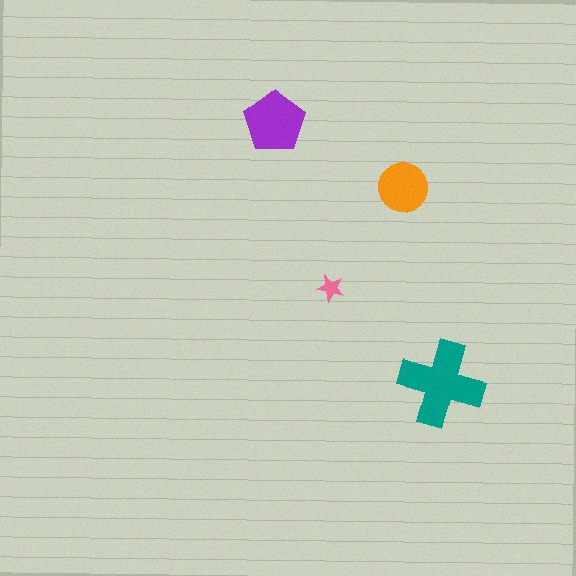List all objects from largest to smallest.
The teal cross, the purple pentagon, the orange circle, the pink star.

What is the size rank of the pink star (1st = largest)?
4th.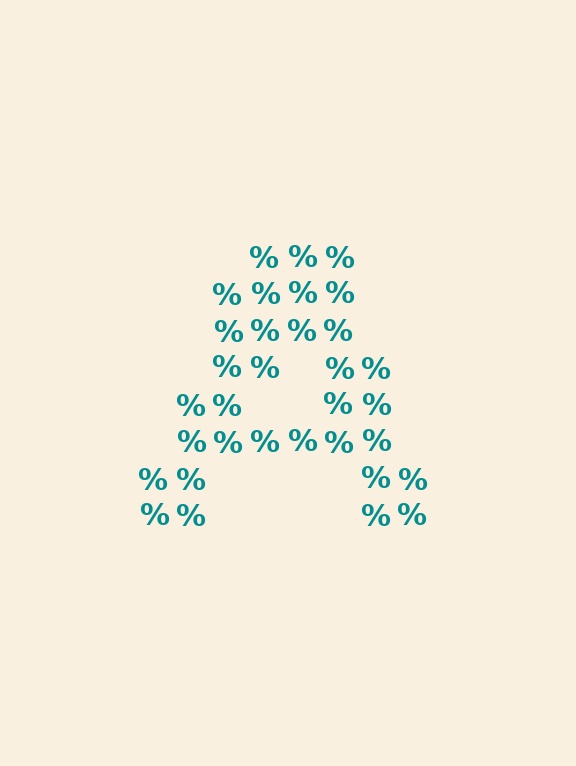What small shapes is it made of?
It is made of small percent signs.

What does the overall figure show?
The overall figure shows the letter A.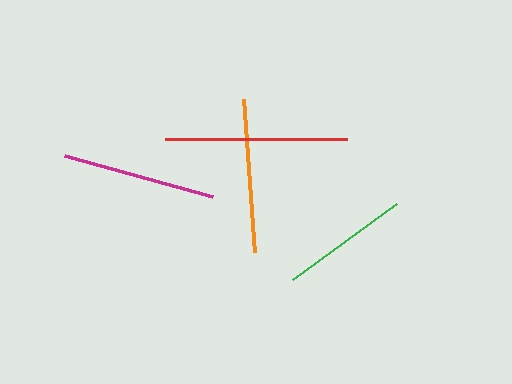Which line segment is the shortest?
The green line is the shortest at approximately 129 pixels.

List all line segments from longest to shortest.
From longest to shortest: red, magenta, orange, green.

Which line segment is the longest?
The red line is the longest at approximately 182 pixels.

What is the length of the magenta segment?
The magenta segment is approximately 153 pixels long.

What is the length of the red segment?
The red segment is approximately 182 pixels long.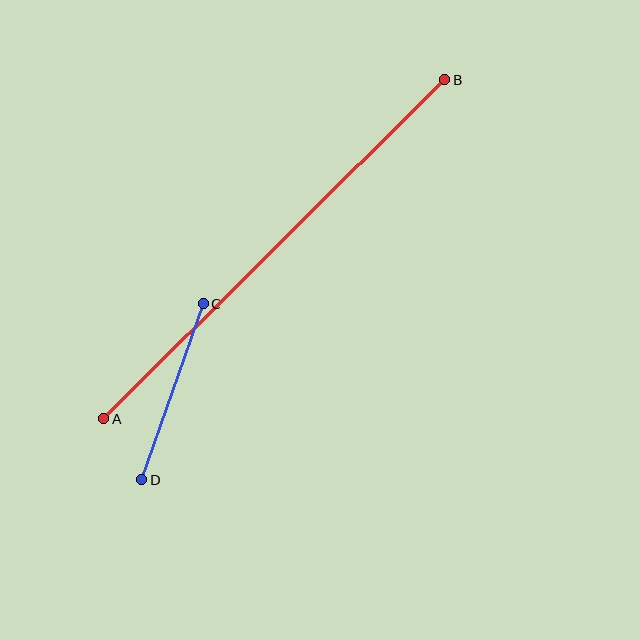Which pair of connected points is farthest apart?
Points A and B are farthest apart.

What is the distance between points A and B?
The distance is approximately 481 pixels.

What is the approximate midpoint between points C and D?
The midpoint is at approximately (173, 392) pixels.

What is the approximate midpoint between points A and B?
The midpoint is at approximately (274, 249) pixels.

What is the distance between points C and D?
The distance is approximately 187 pixels.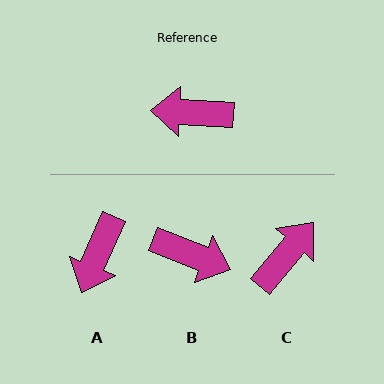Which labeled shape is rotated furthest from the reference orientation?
B, about 162 degrees away.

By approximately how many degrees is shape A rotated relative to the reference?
Approximately 70 degrees counter-clockwise.